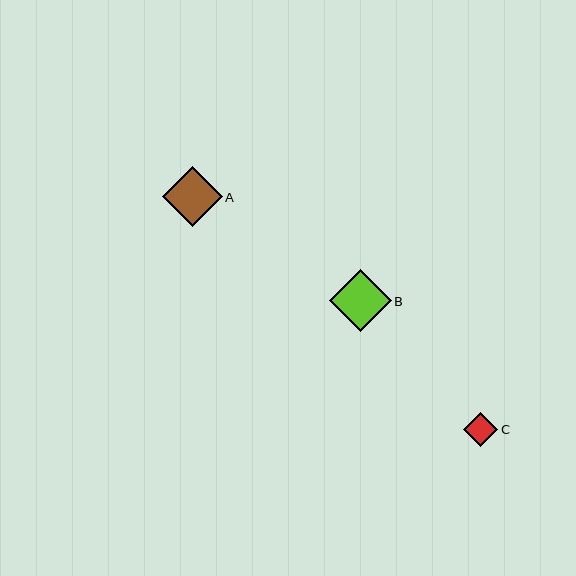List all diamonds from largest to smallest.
From largest to smallest: B, A, C.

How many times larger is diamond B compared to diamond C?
Diamond B is approximately 1.8 times the size of diamond C.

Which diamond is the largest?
Diamond B is the largest with a size of approximately 62 pixels.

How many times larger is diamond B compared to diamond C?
Diamond B is approximately 1.8 times the size of diamond C.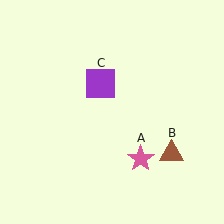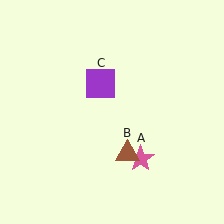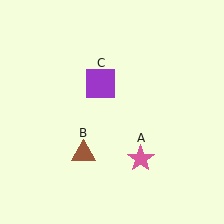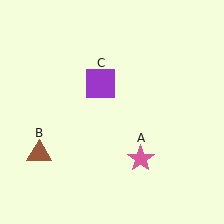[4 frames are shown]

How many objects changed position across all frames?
1 object changed position: brown triangle (object B).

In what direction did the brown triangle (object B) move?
The brown triangle (object B) moved left.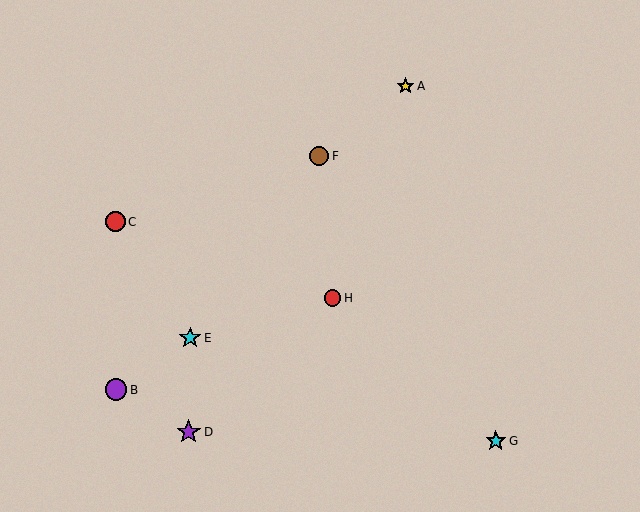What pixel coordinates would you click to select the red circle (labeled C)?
Click at (115, 222) to select the red circle C.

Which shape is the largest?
The purple star (labeled D) is the largest.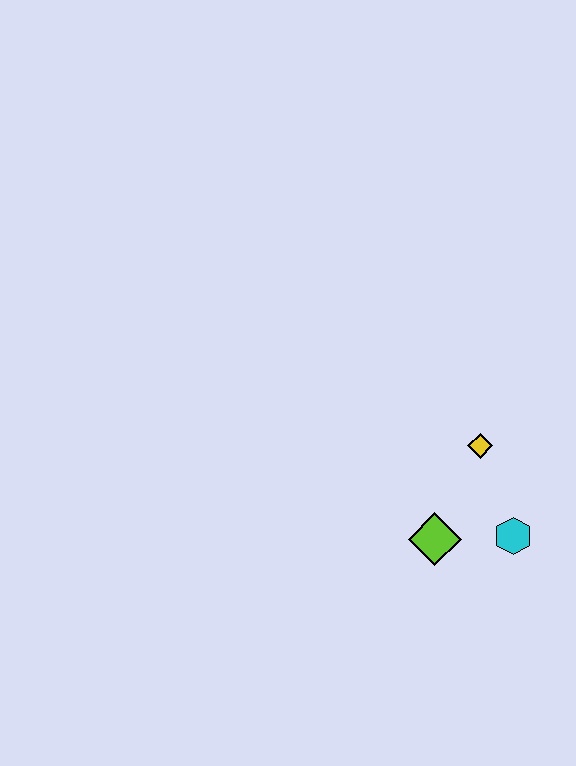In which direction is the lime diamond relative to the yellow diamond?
The lime diamond is below the yellow diamond.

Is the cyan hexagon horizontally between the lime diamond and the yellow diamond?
No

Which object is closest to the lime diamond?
The cyan hexagon is closest to the lime diamond.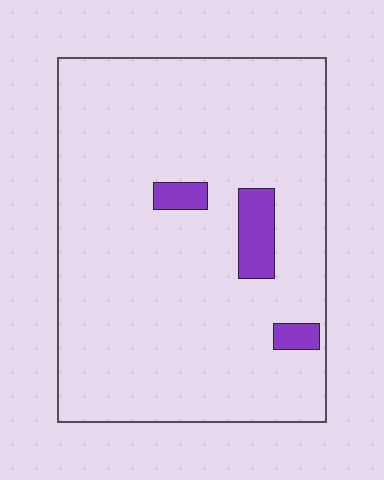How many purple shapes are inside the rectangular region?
3.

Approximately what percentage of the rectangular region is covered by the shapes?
Approximately 5%.